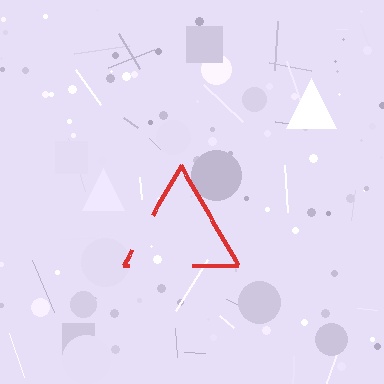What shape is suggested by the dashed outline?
The dashed outline suggests a triangle.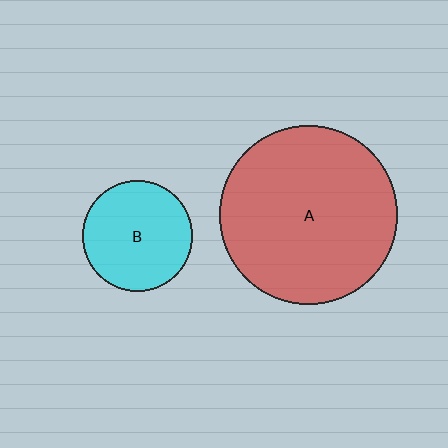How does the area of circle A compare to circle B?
Approximately 2.6 times.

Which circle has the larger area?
Circle A (red).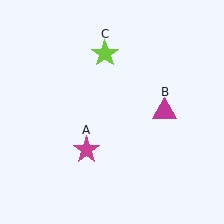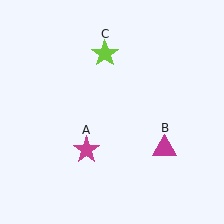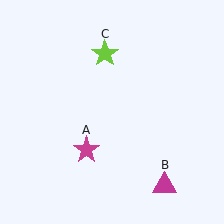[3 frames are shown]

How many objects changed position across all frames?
1 object changed position: magenta triangle (object B).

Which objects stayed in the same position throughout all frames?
Magenta star (object A) and lime star (object C) remained stationary.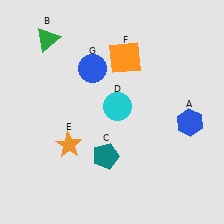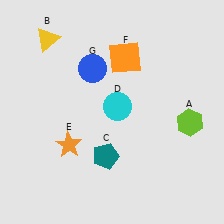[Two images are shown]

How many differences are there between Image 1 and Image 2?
There are 2 differences between the two images.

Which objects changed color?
A changed from blue to lime. B changed from green to yellow.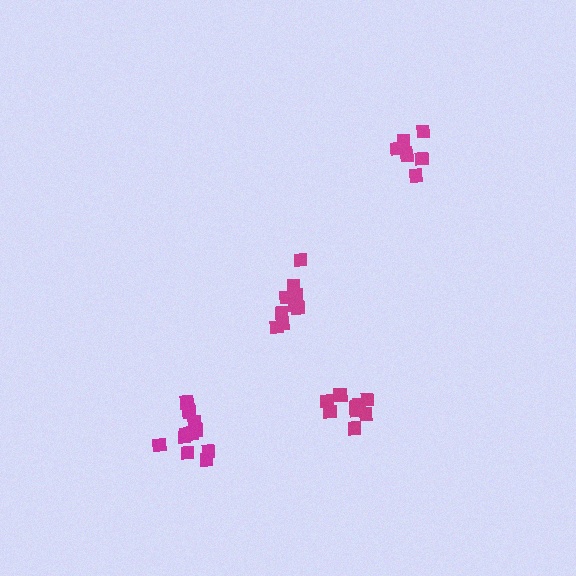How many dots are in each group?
Group 1: 13 dots, Group 2: 9 dots, Group 3: 11 dots, Group 4: 8 dots (41 total).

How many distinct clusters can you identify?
There are 4 distinct clusters.